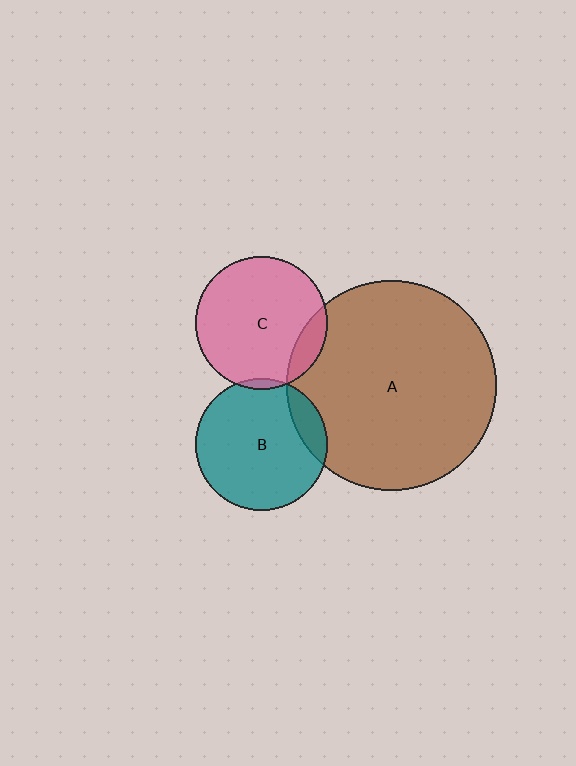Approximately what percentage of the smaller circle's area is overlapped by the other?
Approximately 5%.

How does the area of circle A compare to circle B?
Approximately 2.5 times.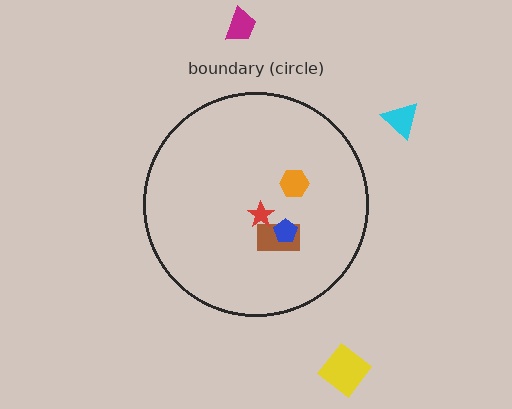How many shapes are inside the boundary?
4 inside, 3 outside.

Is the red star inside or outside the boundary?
Inside.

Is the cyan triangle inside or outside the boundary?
Outside.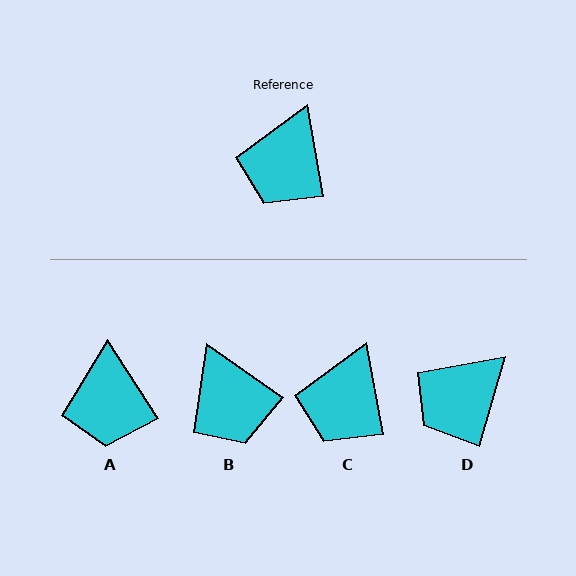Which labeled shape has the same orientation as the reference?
C.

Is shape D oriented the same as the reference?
No, it is off by about 26 degrees.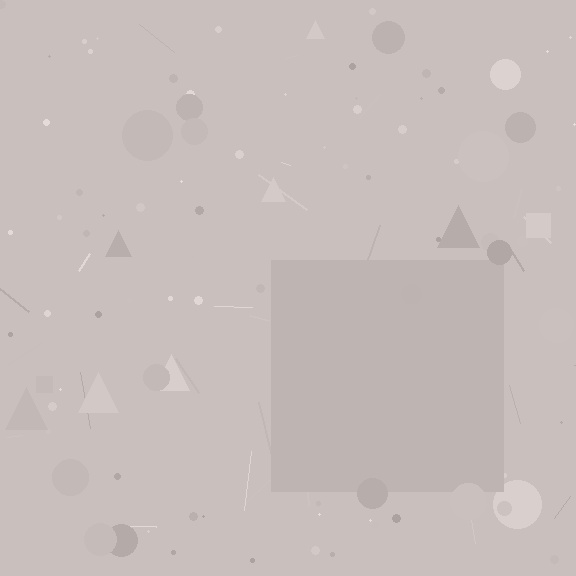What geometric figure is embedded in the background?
A square is embedded in the background.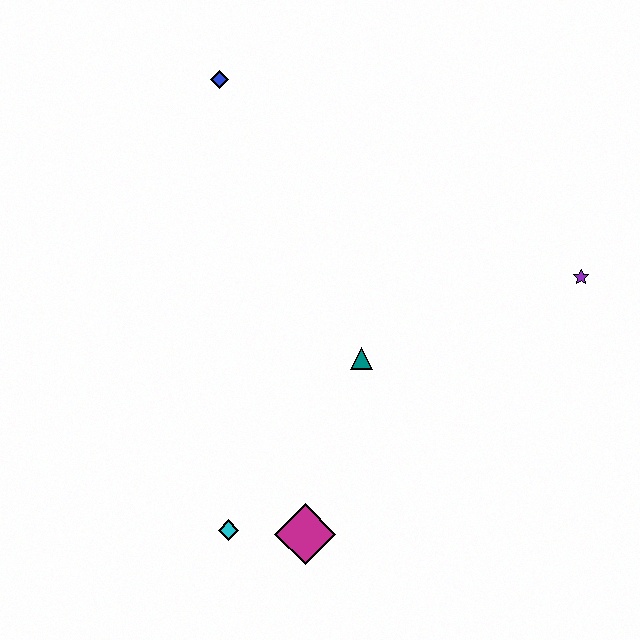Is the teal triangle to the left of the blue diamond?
No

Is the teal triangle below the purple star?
Yes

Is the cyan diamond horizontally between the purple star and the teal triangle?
No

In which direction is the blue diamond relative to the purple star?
The blue diamond is to the left of the purple star.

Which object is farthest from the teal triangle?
The blue diamond is farthest from the teal triangle.